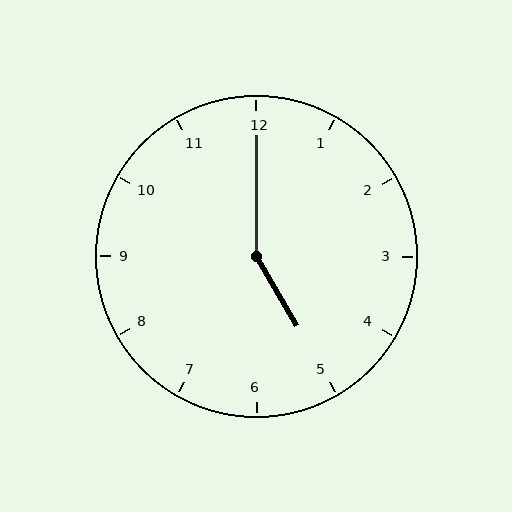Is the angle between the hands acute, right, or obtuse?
It is obtuse.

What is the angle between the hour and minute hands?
Approximately 150 degrees.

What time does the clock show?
5:00.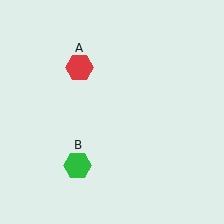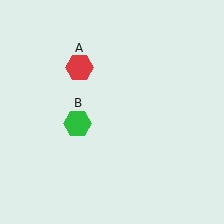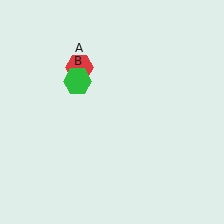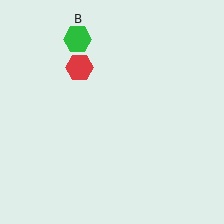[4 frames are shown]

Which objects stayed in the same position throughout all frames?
Red hexagon (object A) remained stationary.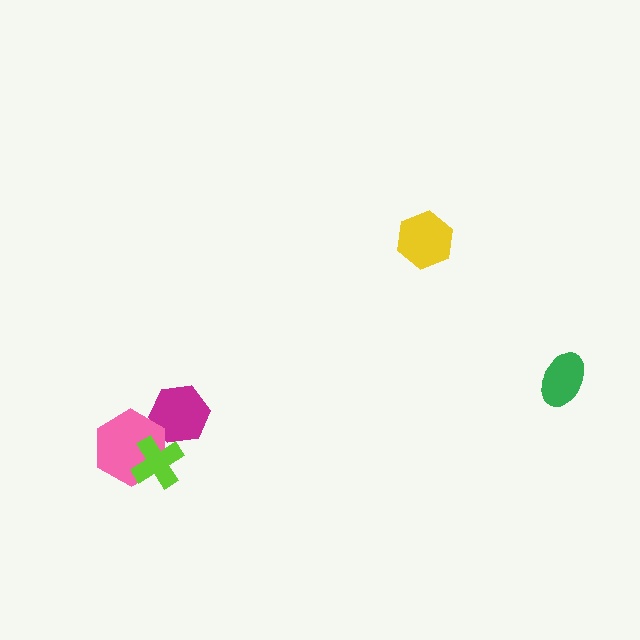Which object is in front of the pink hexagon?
The lime cross is in front of the pink hexagon.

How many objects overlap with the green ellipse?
0 objects overlap with the green ellipse.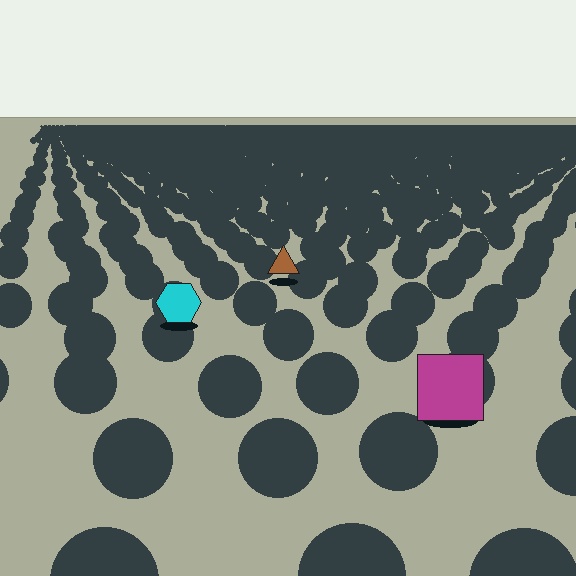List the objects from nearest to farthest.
From nearest to farthest: the magenta square, the cyan hexagon, the brown triangle.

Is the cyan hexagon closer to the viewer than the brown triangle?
Yes. The cyan hexagon is closer — you can tell from the texture gradient: the ground texture is coarser near it.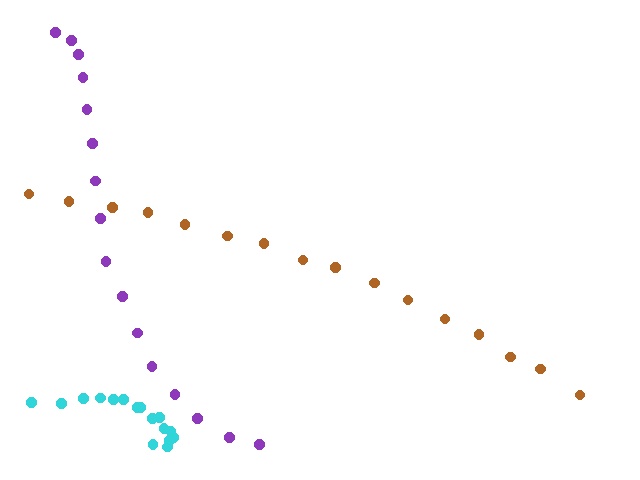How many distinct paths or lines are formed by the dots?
There are 3 distinct paths.